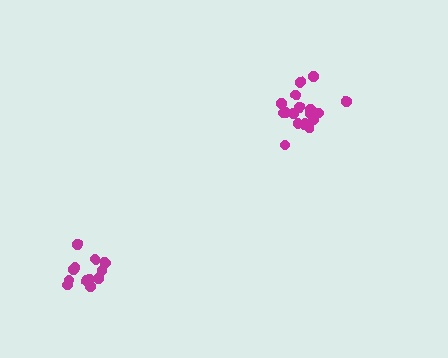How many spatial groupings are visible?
There are 2 spatial groupings.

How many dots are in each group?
Group 1: 17 dots, Group 2: 12 dots (29 total).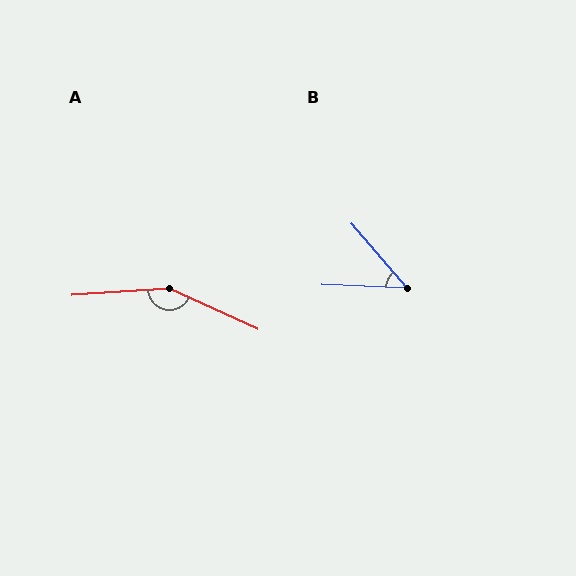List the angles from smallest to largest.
B (46°), A (152°).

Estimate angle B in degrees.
Approximately 46 degrees.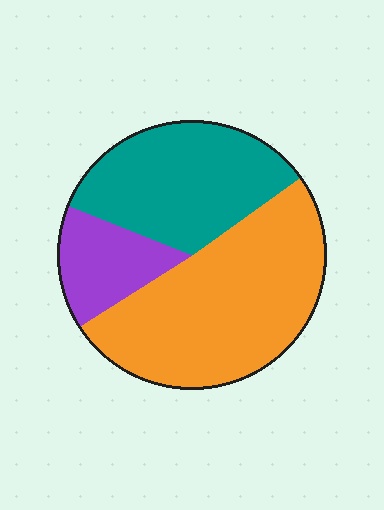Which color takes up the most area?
Orange, at roughly 50%.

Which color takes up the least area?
Purple, at roughly 15%.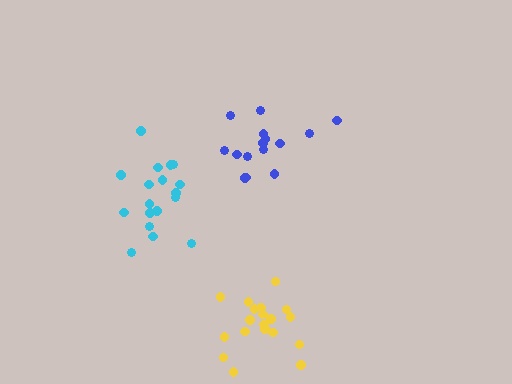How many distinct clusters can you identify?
There are 3 distinct clusters.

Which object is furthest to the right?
The blue cluster is rightmost.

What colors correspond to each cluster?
The clusters are colored: cyan, blue, yellow.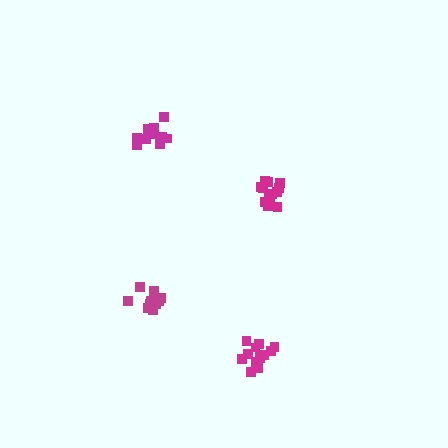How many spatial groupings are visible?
There are 4 spatial groupings.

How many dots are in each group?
Group 1: 11 dots, Group 2: 11 dots, Group 3: 13 dots, Group 4: 13 dots (48 total).